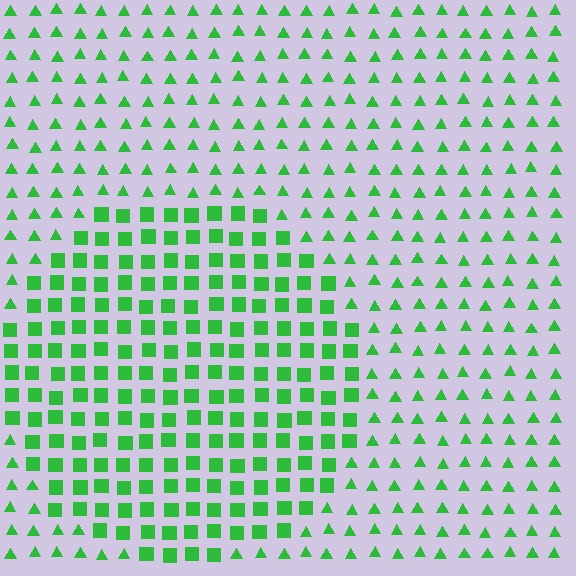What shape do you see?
I see a circle.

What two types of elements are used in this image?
The image uses squares inside the circle region and triangles outside it.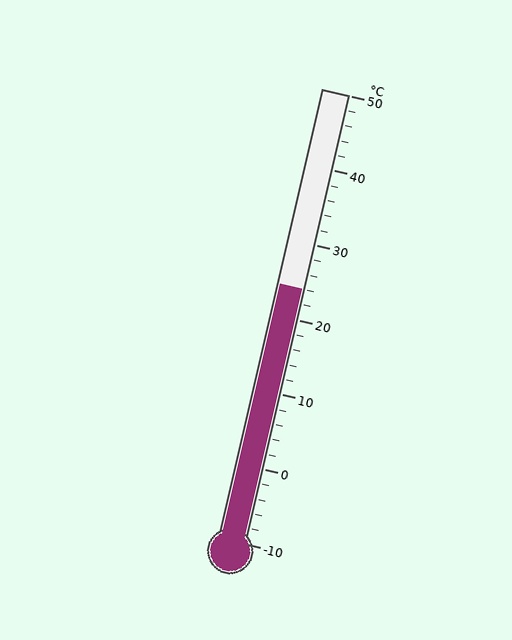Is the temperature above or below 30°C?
The temperature is below 30°C.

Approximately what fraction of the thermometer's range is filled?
The thermometer is filled to approximately 55% of its range.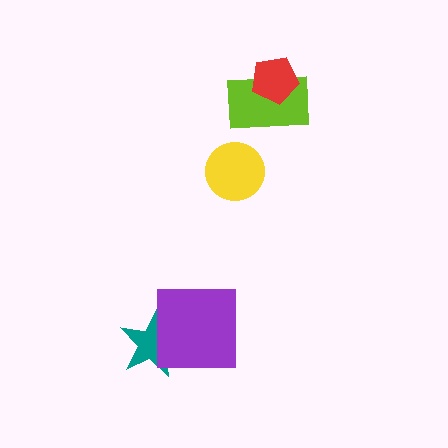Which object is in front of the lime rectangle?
The red pentagon is in front of the lime rectangle.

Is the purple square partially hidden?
No, no other shape covers it.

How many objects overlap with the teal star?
1 object overlaps with the teal star.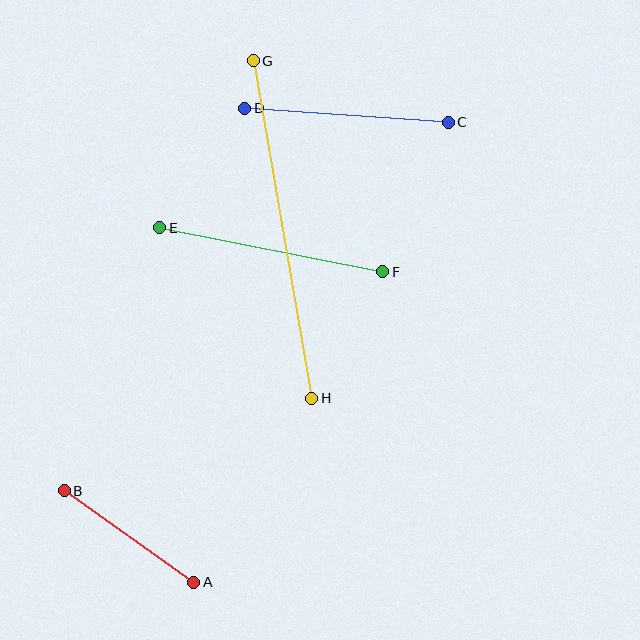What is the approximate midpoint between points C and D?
The midpoint is at approximately (346, 115) pixels.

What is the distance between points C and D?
The distance is approximately 204 pixels.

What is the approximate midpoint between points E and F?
The midpoint is at approximately (271, 250) pixels.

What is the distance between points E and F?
The distance is approximately 227 pixels.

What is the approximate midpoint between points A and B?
The midpoint is at approximately (129, 536) pixels.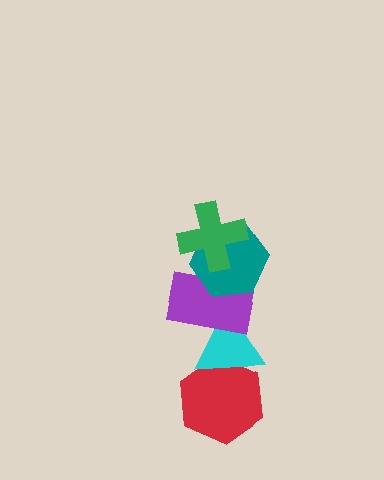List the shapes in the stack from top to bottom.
From top to bottom: the green cross, the teal hexagon, the purple rectangle, the cyan triangle, the red hexagon.